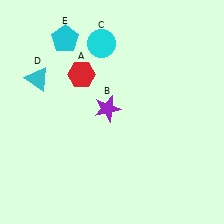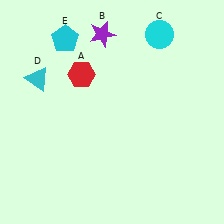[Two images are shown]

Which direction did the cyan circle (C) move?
The cyan circle (C) moved right.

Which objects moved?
The objects that moved are: the purple star (B), the cyan circle (C).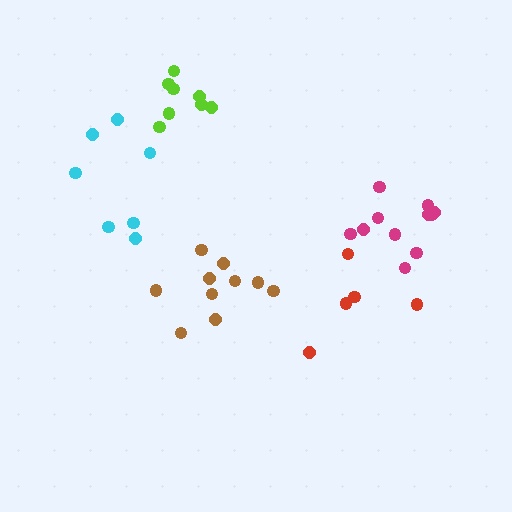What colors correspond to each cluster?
The clusters are colored: lime, magenta, cyan, brown, red.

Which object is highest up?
The lime cluster is topmost.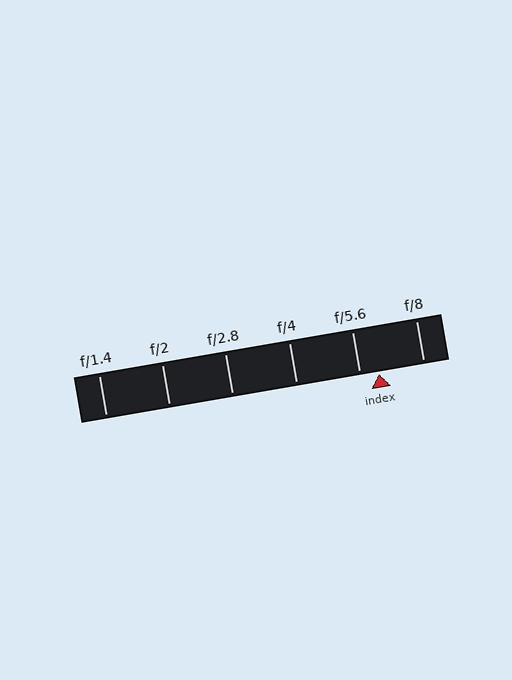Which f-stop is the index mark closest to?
The index mark is closest to f/5.6.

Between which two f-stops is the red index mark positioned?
The index mark is between f/5.6 and f/8.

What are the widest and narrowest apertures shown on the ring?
The widest aperture shown is f/1.4 and the narrowest is f/8.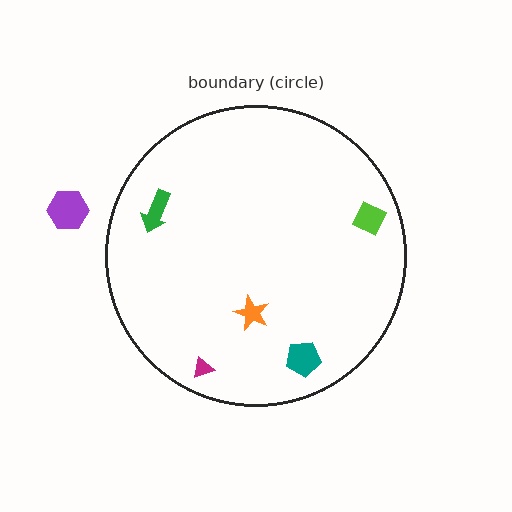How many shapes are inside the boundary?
5 inside, 1 outside.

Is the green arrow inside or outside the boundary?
Inside.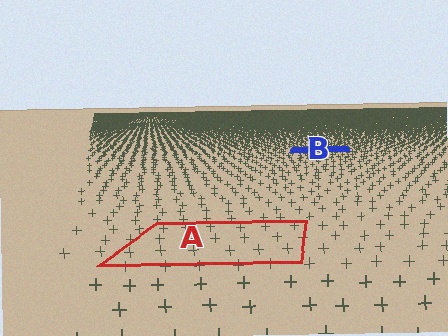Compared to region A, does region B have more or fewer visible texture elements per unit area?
Region B has more texture elements per unit area — they are packed more densely because it is farther away.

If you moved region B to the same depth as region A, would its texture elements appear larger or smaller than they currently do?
They would appear larger. At a closer depth, the same texture elements are projected at a bigger on-screen size.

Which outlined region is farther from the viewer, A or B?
Region B is farther from the viewer — the texture elements inside it appear smaller and more densely packed.